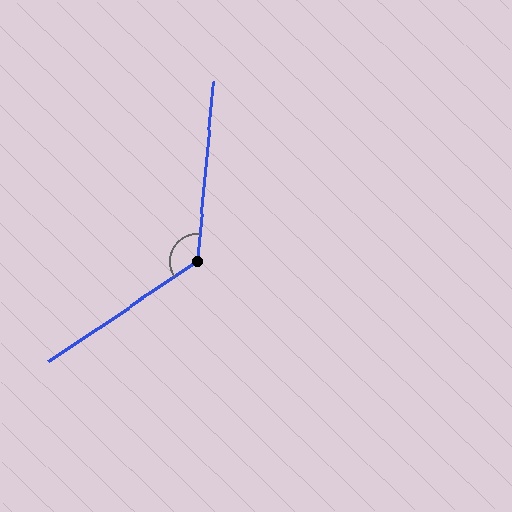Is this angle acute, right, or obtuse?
It is obtuse.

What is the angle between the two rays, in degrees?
Approximately 129 degrees.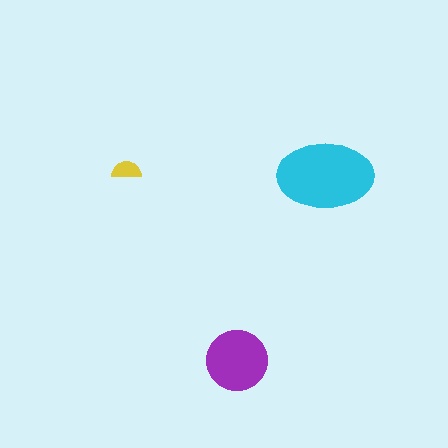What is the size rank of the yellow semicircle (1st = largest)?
3rd.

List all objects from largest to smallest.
The cyan ellipse, the purple circle, the yellow semicircle.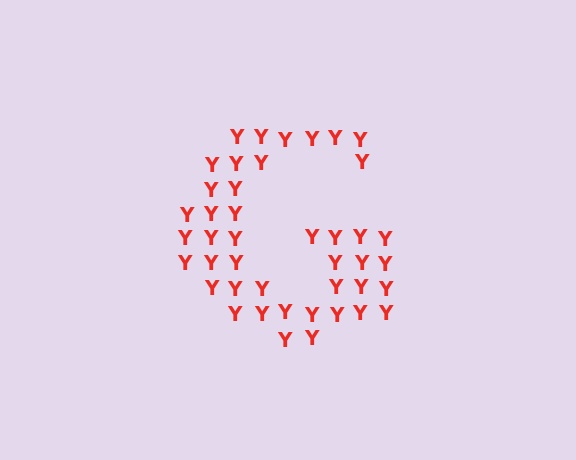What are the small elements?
The small elements are letter Y's.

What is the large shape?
The large shape is the letter G.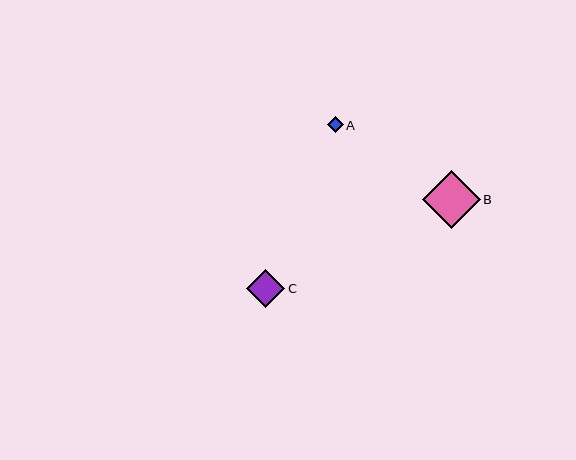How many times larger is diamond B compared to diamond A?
Diamond B is approximately 3.7 times the size of diamond A.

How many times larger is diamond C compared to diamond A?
Diamond C is approximately 2.5 times the size of diamond A.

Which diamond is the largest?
Diamond B is the largest with a size of approximately 58 pixels.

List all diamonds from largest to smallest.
From largest to smallest: B, C, A.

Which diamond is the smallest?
Diamond A is the smallest with a size of approximately 16 pixels.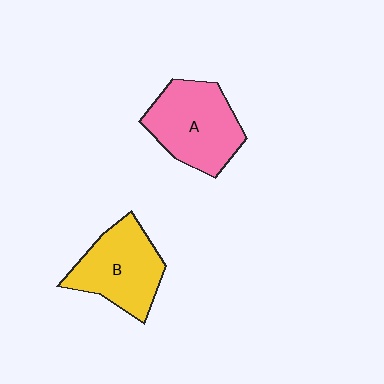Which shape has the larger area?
Shape A (pink).